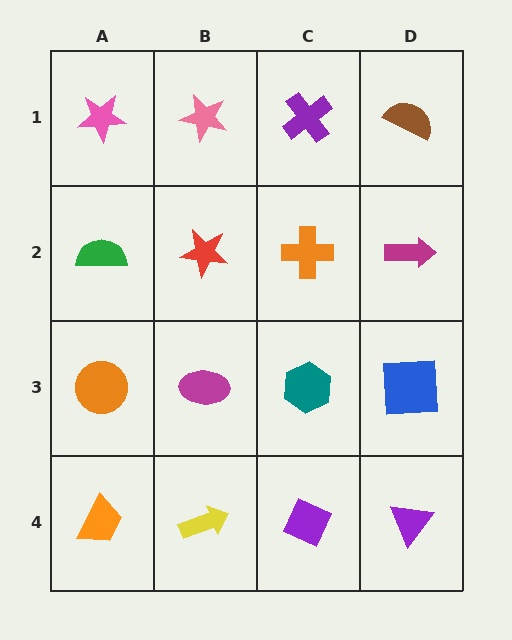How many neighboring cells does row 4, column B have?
3.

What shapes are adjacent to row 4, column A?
An orange circle (row 3, column A), a yellow arrow (row 4, column B).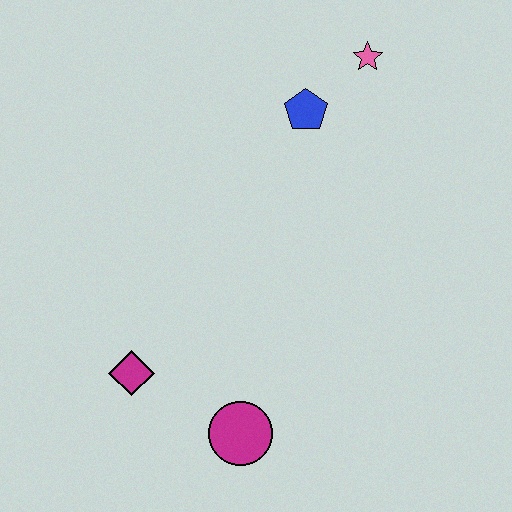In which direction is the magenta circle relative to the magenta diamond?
The magenta circle is to the right of the magenta diamond.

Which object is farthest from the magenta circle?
The pink star is farthest from the magenta circle.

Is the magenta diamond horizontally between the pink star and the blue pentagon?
No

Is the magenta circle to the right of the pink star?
No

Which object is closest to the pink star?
The blue pentagon is closest to the pink star.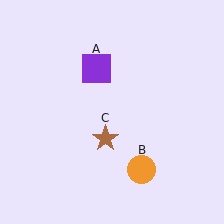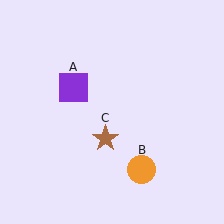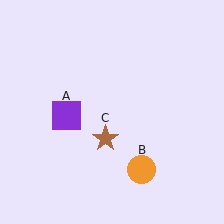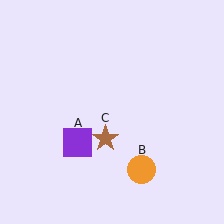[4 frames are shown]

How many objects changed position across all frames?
1 object changed position: purple square (object A).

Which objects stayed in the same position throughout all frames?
Orange circle (object B) and brown star (object C) remained stationary.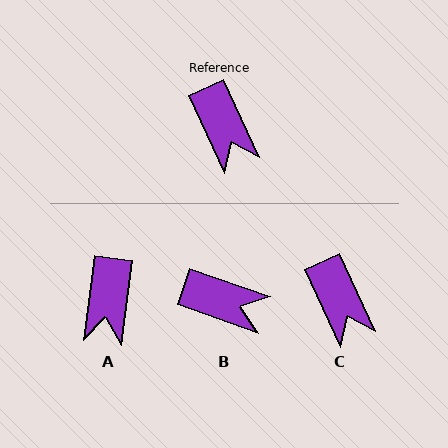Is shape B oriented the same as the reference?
No, it is off by about 45 degrees.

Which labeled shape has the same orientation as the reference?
C.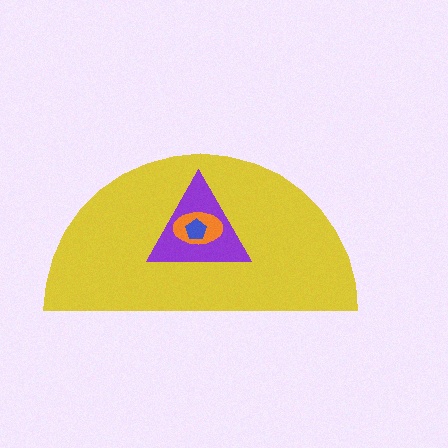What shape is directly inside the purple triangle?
The orange ellipse.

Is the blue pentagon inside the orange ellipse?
Yes.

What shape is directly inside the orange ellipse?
The blue pentagon.